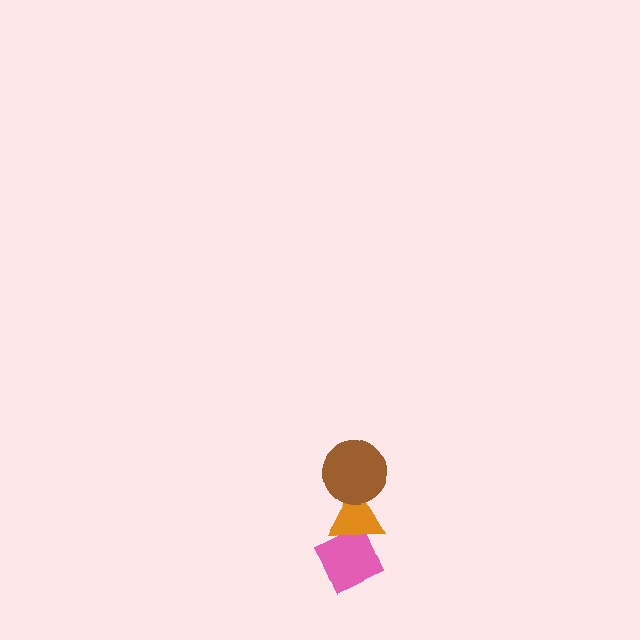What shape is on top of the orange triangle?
The brown circle is on top of the orange triangle.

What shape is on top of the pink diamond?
The orange triangle is on top of the pink diamond.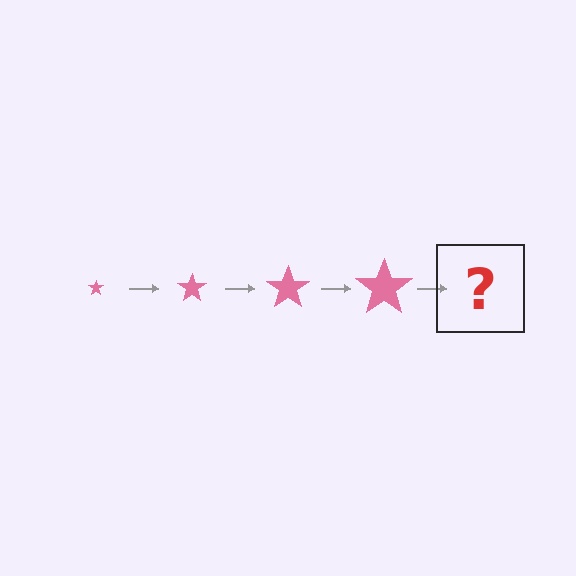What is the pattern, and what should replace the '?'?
The pattern is that the star gets progressively larger each step. The '?' should be a pink star, larger than the previous one.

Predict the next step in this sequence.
The next step is a pink star, larger than the previous one.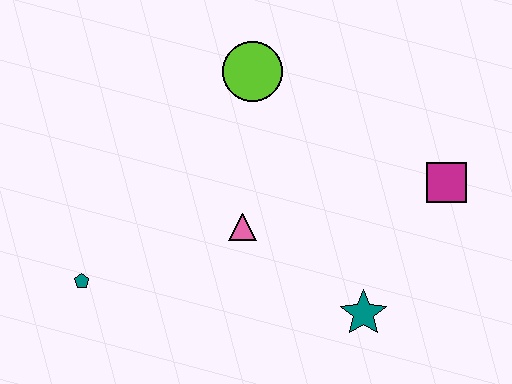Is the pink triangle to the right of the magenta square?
No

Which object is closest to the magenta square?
The teal star is closest to the magenta square.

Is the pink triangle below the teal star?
No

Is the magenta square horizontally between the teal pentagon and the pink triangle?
No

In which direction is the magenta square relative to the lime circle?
The magenta square is to the right of the lime circle.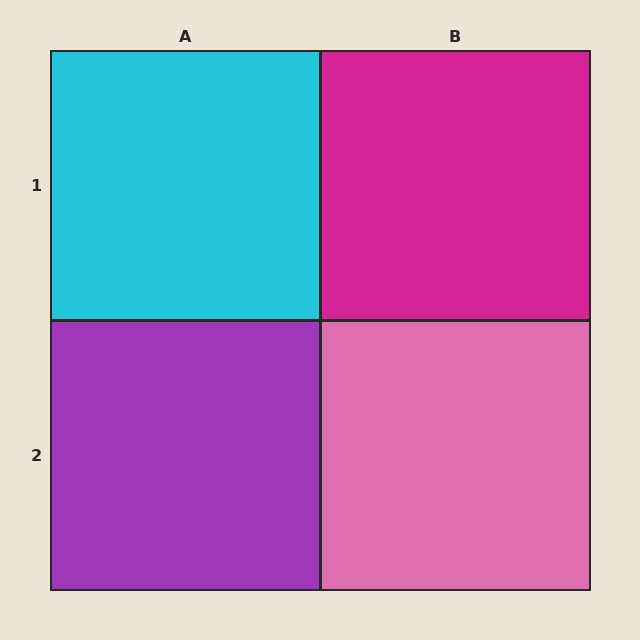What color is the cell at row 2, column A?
Purple.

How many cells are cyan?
1 cell is cyan.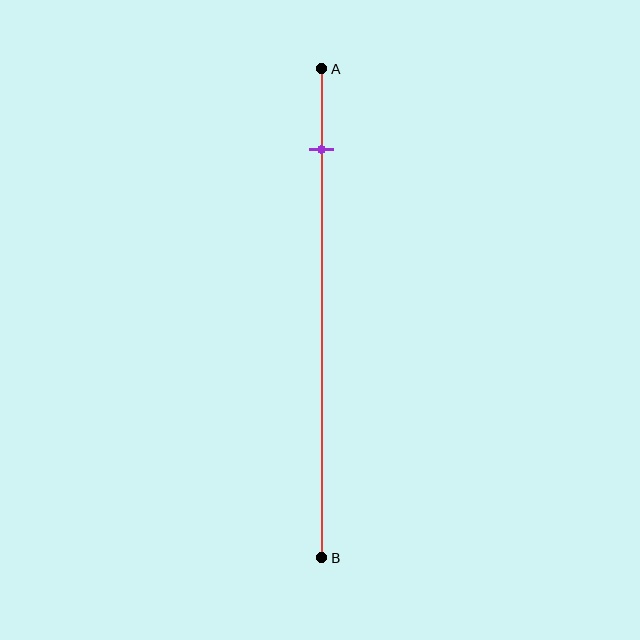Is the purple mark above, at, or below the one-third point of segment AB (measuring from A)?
The purple mark is above the one-third point of segment AB.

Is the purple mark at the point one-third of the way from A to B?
No, the mark is at about 15% from A, not at the 33% one-third point.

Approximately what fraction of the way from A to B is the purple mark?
The purple mark is approximately 15% of the way from A to B.